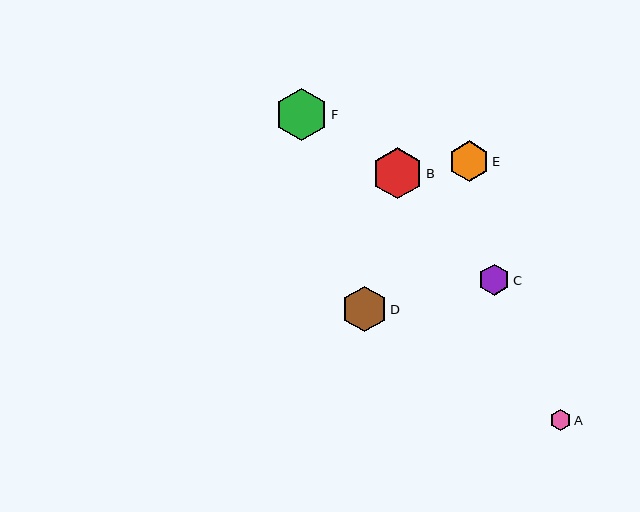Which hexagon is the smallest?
Hexagon A is the smallest with a size of approximately 22 pixels.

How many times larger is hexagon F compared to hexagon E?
Hexagon F is approximately 1.3 times the size of hexagon E.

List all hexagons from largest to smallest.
From largest to smallest: F, B, D, E, C, A.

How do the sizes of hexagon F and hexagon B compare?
Hexagon F and hexagon B are approximately the same size.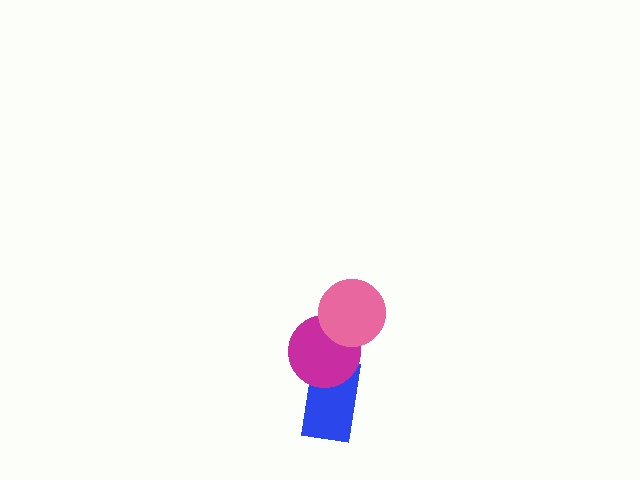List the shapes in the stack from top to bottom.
From top to bottom: the pink circle, the magenta circle, the blue rectangle.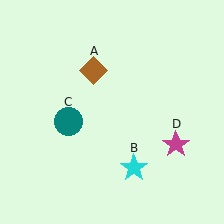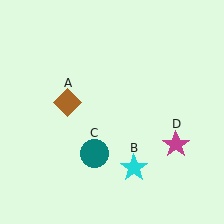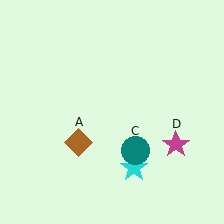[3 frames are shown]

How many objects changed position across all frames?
2 objects changed position: brown diamond (object A), teal circle (object C).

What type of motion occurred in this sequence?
The brown diamond (object A), teal circle (object C) rotated counterclockwise around the center of the scene.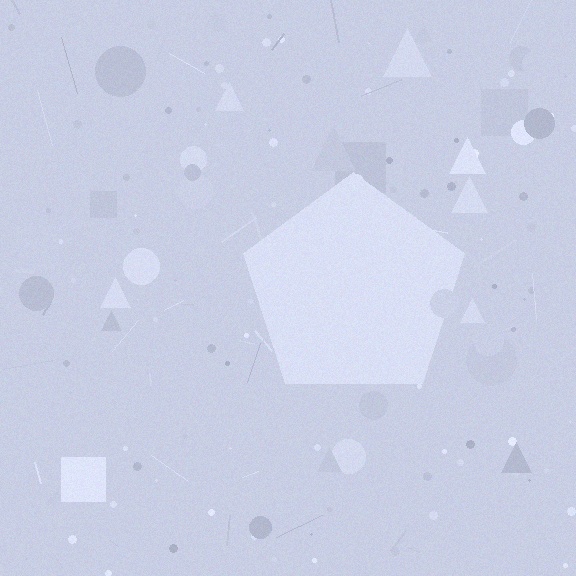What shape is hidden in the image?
A pentagon is hidden in the image.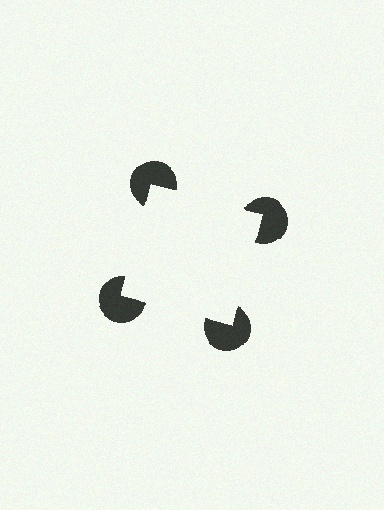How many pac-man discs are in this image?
There are 4 — one at each vertex of the illusory square.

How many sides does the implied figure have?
4 sides.